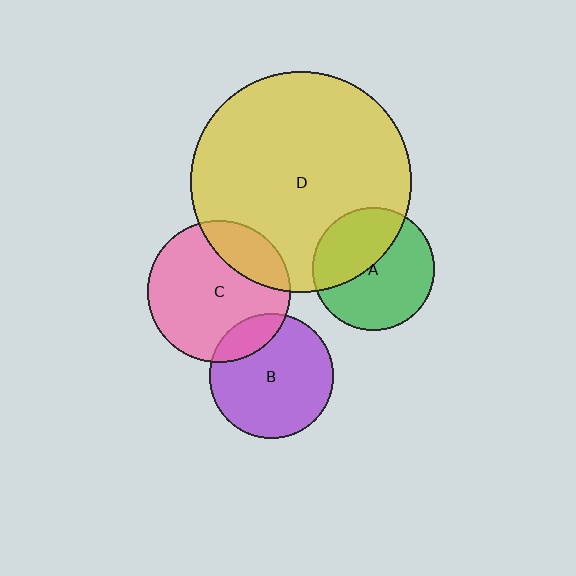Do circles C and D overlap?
Yes.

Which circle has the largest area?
Circle D (yellow).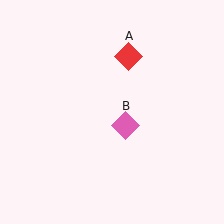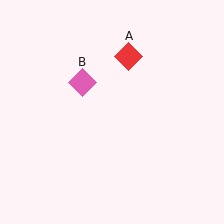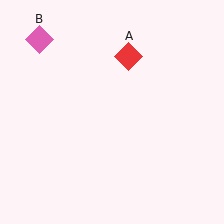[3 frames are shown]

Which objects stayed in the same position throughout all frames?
Red diamond (object A) remained stationary.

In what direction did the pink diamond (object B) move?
The pink diamond (object B) moved up and to the left.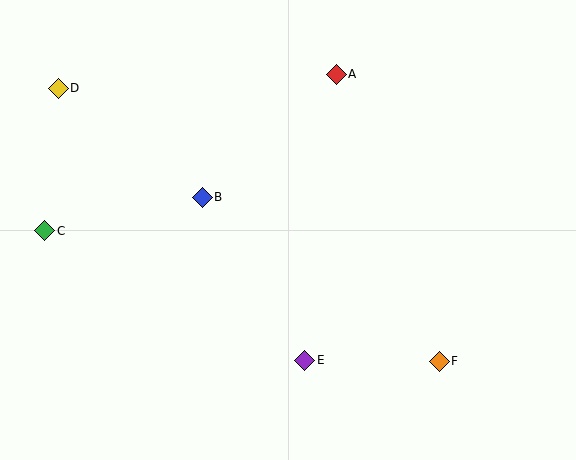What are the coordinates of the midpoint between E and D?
The midpoint between E and D is at (182, 224).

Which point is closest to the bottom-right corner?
Point F is closest to the bottom-right corner.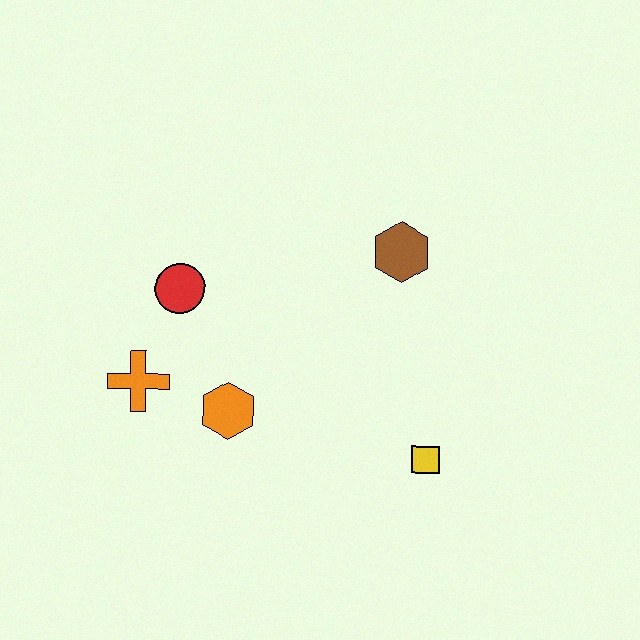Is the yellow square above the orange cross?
No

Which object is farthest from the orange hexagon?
The brown hexagon is farthest from the orange hexagon.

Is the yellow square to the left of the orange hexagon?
No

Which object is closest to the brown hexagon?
The yellow square is closest to the brown hexagon.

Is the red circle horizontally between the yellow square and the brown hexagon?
No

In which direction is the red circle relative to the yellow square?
The red circle is to the left of the yellow square.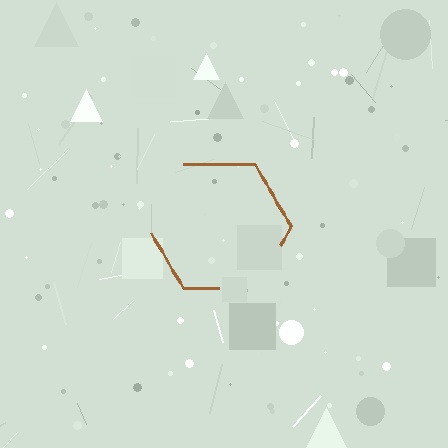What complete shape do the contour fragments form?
The contour fragments form a hexagon.